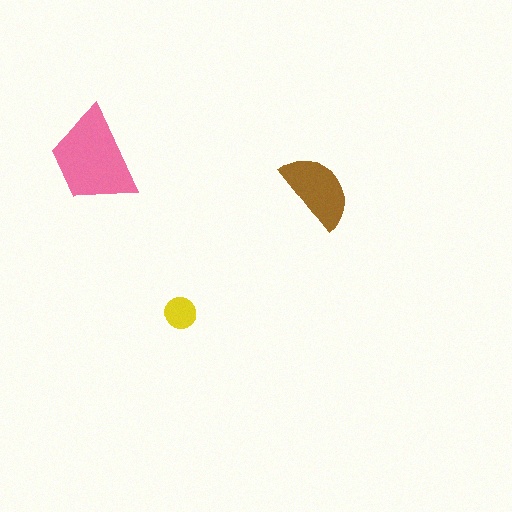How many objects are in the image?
There are 3 objects in the image.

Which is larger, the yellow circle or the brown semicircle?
The brown semicircle.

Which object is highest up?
The pink trapezoid is topmost.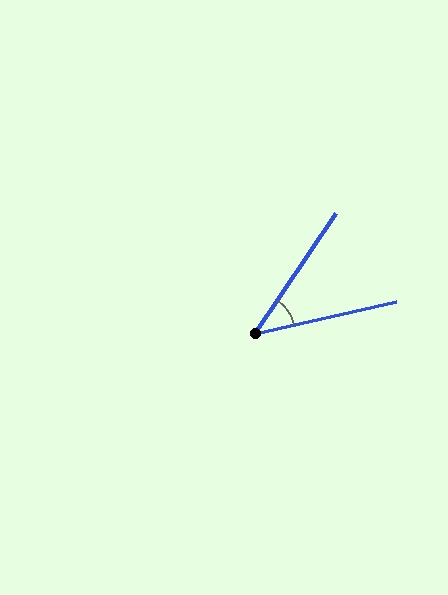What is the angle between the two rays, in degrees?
Approximately 43 degrees.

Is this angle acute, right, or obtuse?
It is acute.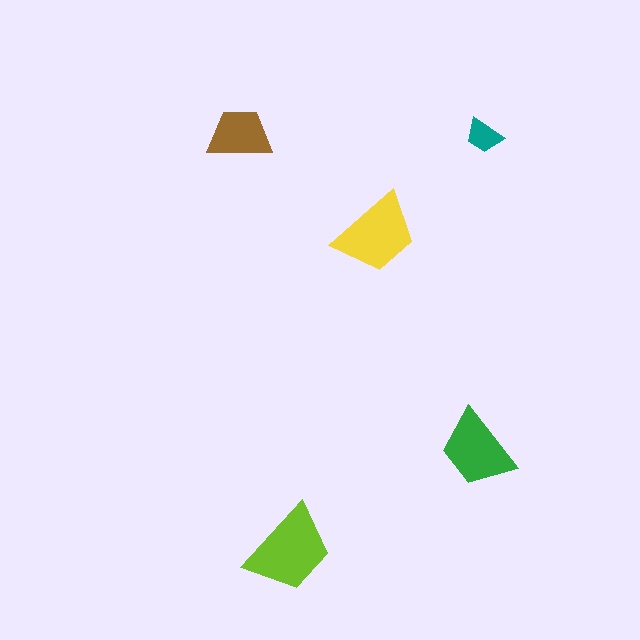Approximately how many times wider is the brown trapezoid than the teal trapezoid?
About 1.5 times wider.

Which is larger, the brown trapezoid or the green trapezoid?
The green one.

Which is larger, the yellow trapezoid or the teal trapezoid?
The yellow one.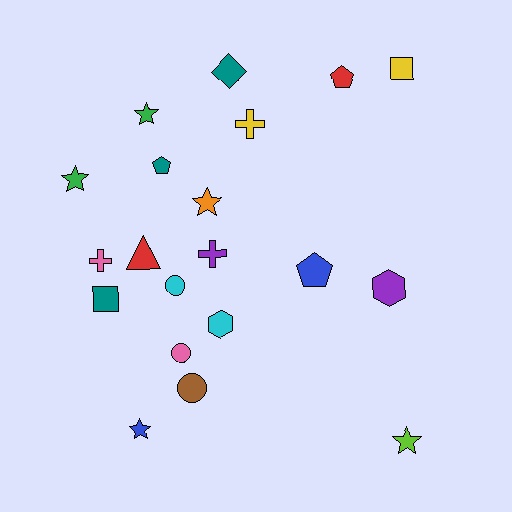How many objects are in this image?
There are 20 objects.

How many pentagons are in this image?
There are 3 pentagons.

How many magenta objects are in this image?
There are no magenta objects.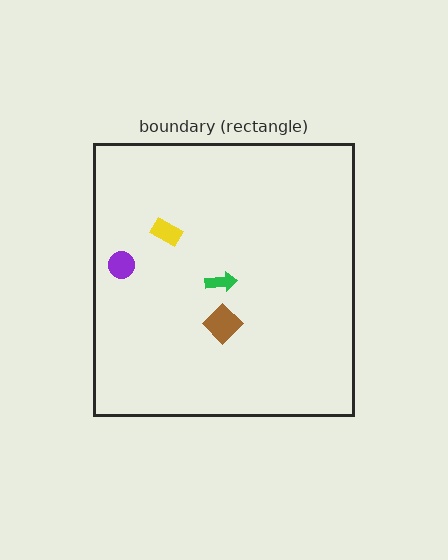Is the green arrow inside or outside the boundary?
Inside.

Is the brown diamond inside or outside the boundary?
Inside.